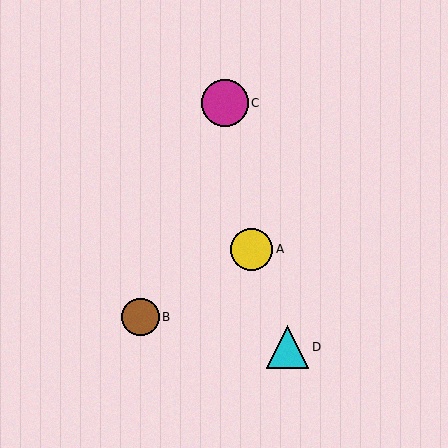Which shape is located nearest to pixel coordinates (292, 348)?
The cyan triangle (labeled D) at (287, 347) is nearest to that location.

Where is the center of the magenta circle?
The center of the magenta circle is at (225, 103).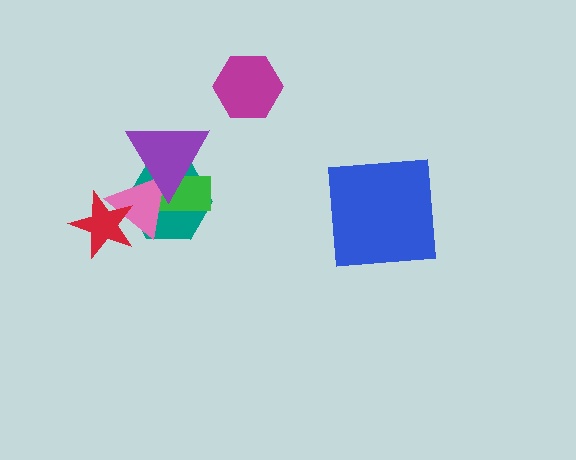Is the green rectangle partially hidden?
Yes, it is partially covered by another shape.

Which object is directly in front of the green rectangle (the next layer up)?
The pink triangle is directly in front of the green rectangle.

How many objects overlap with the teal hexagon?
4 objects overlap with the teal hexagon.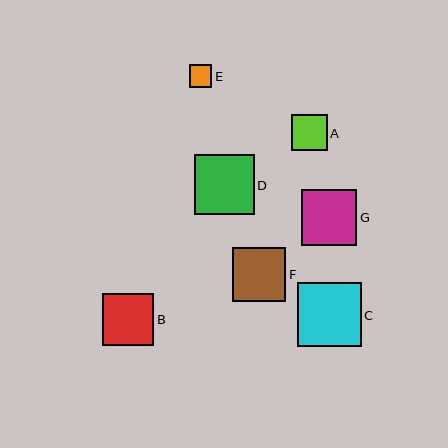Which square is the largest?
Square C is the largest with a size of approximately 64 pixels.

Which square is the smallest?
Square E is the smallest with a size of approximately 23 pixels.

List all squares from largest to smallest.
From largest to smallest: C, D, G, F, B, A, E.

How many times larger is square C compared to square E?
Square C is approximately 2.8 times the size of square E.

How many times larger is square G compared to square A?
Square G is approximately 1.6 times the size of square A.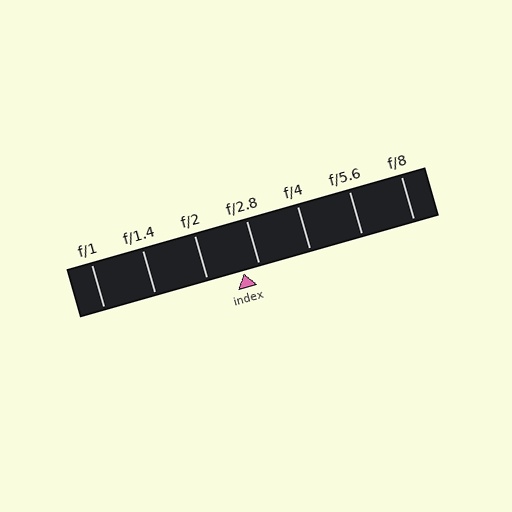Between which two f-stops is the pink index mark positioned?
The index mark is between f/2 and f/2.8.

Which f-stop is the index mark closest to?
The index mark is closest to f/2.8.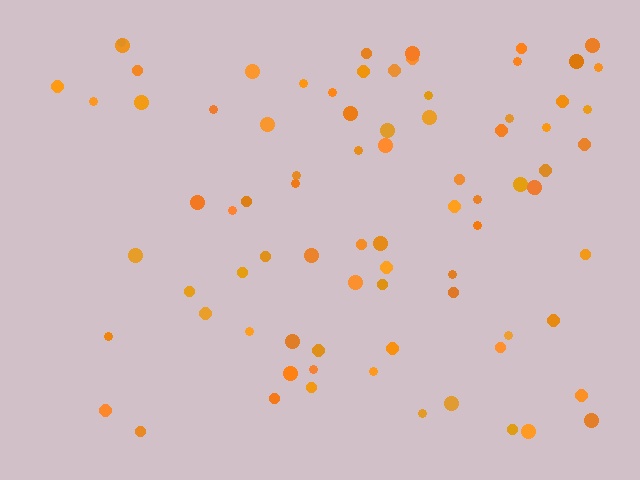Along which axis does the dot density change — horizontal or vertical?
Horizontal.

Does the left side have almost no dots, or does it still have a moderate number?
Still a moderate number, just noticeably fewer than the right.